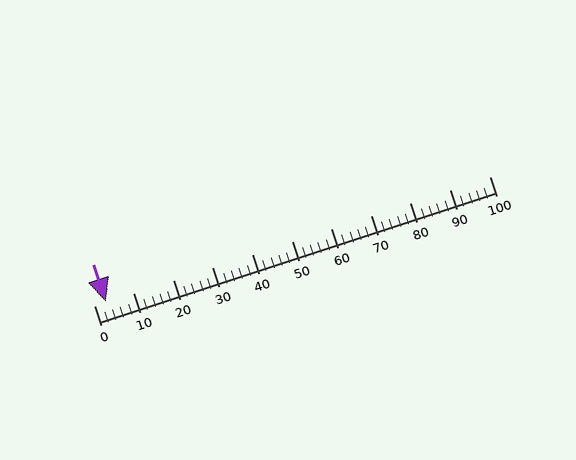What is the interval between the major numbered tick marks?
The major tick marks are spaced 10 units apart.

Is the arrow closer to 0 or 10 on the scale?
The arrow is closer to 0.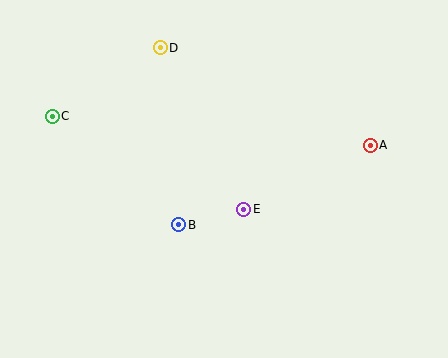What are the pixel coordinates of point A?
Point A is at (370, 145).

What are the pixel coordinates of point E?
Point E is at (244, 209).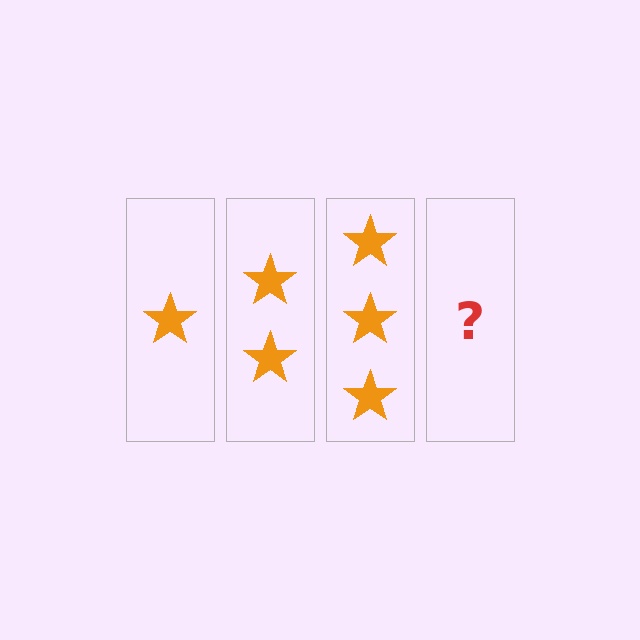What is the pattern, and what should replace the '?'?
The pattern is that each step adds one more star. The '?' should be 4 stars.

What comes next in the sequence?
The next element should be 4 stars.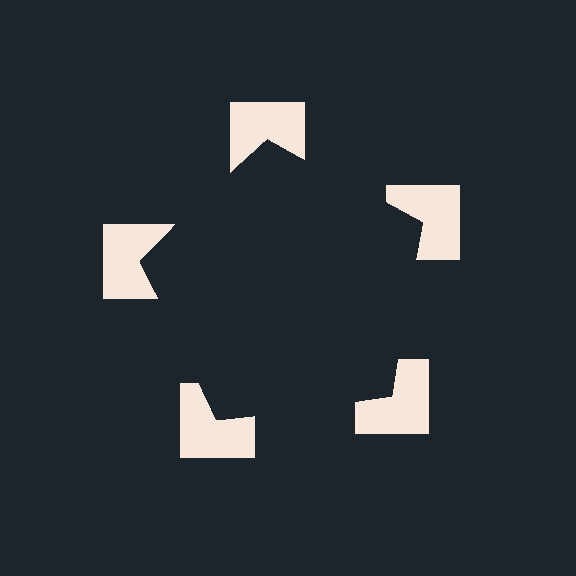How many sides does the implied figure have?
5 sides.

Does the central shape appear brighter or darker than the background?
It typically appears slightly darker than the background, even though no actual brightness change is drawn.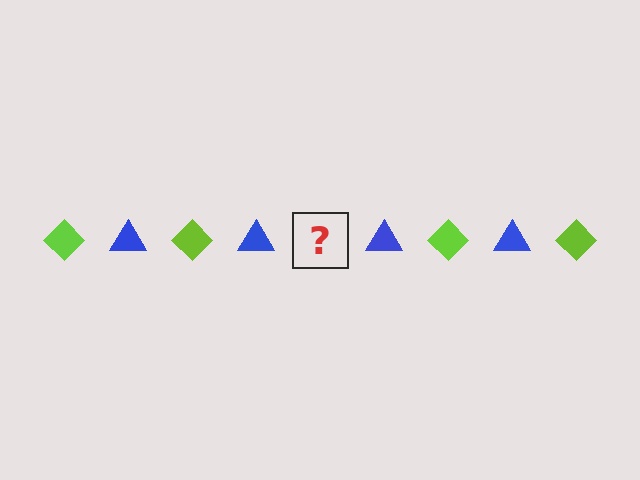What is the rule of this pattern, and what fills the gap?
The rule is that the pattern alternates between lime diamond and blue triangle. The gap should be filled with a lime diamond.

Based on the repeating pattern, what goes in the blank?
The blank should be a lime diamond.